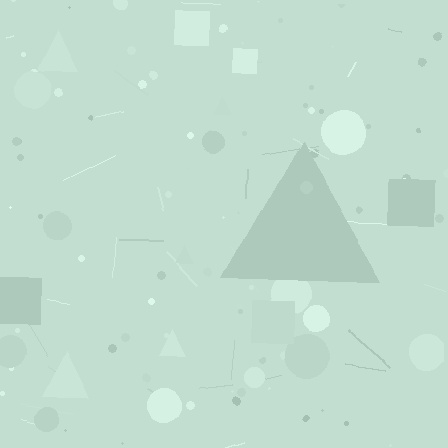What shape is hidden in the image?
A triangle is hidden in the image.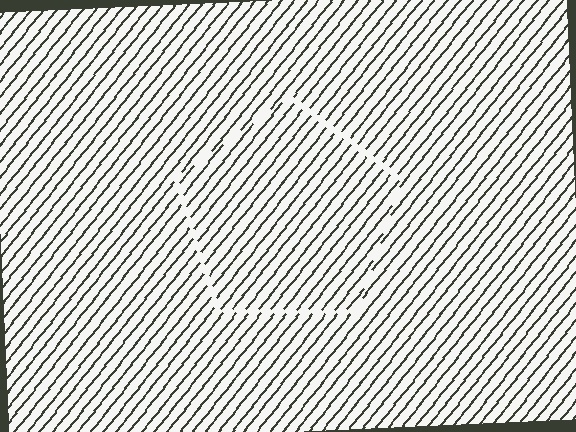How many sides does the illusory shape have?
5 sides — the line-ends trace a pentagon.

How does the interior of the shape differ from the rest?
The interior of the shape contains the same grating, shifted by half a period — the contour is defined by the phase discontinuity where line-ends from the inner and outer gratings abut.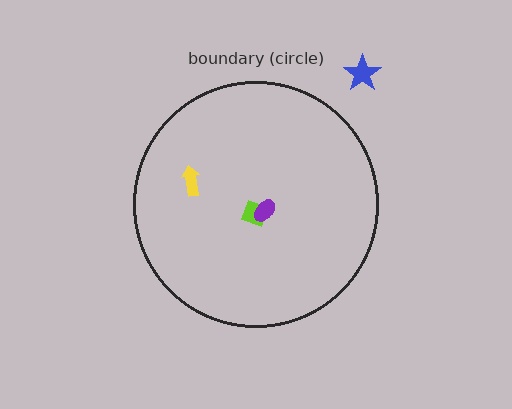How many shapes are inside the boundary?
3 inside, 1 outside.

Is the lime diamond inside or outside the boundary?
Inside.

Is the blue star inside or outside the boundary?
Outside.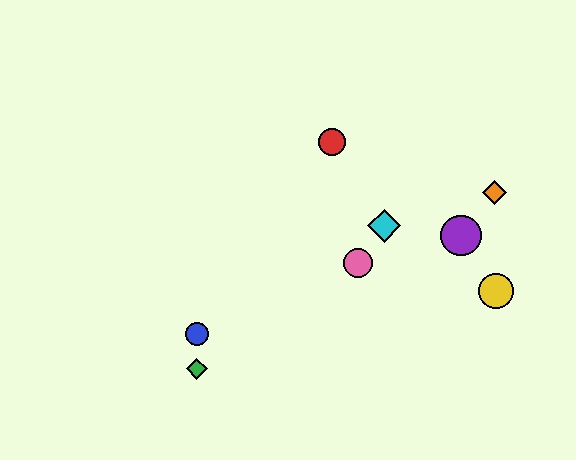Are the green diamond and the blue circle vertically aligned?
Yes, both are at x≈197.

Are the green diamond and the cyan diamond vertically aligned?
No, the green diamond is at x≈197 and the cyan diamond is at x≈384.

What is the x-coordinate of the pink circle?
The pink circle is at x≈358.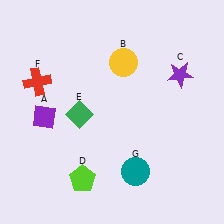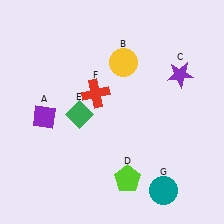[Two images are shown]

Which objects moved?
The objects that moved are: the lime pentagon (D), the red cross (F), the teal circle (G).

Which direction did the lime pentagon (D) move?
The lime pentagon (D) moved right.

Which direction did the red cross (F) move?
The red cross (F) moved right.